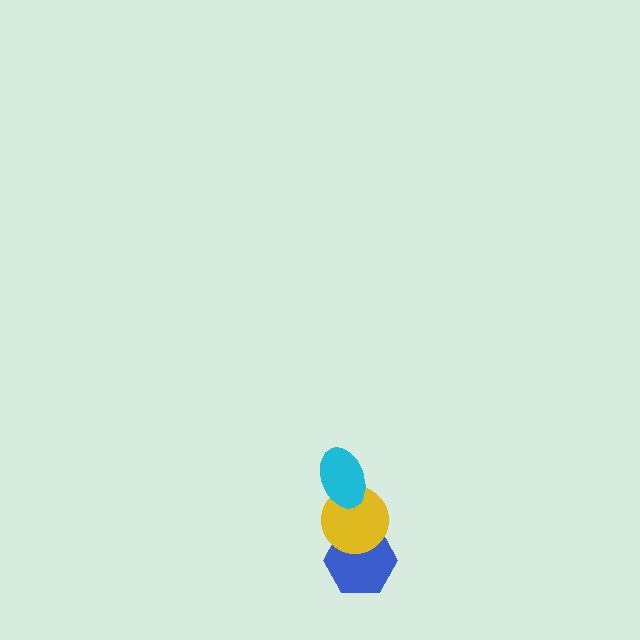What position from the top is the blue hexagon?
The blue hexagon is 3rd from the top.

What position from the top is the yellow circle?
The yellow circle is 2nd from the top.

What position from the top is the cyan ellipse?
The cyan ellipse is 1st from the top.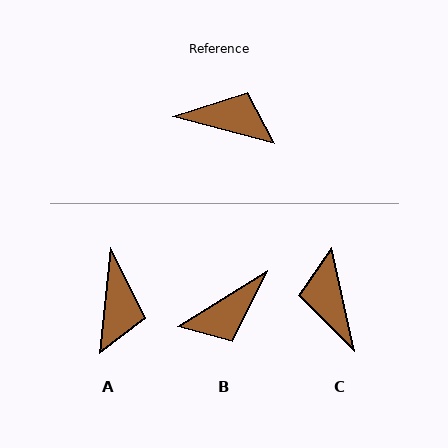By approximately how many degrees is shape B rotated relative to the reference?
Approximately 133 degrees clockwise.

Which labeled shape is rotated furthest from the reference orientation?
B, about 133 degrees away.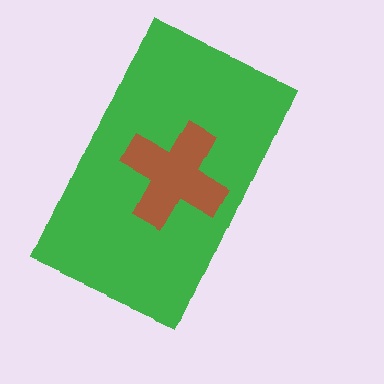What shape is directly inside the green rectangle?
The brown cross.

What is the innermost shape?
The brown cross.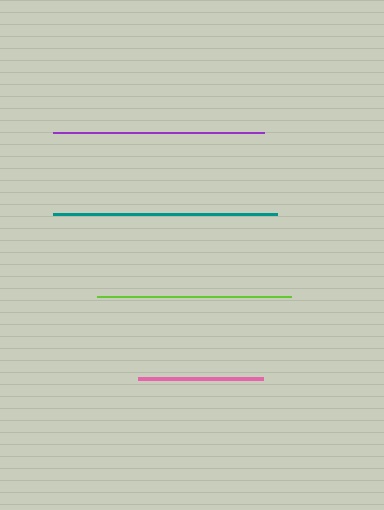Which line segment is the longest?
The teal line is the longest at approximately 224 pixels.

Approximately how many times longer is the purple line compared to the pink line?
The purple line is approximately 1.7 times the length of the pink line.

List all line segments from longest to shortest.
From longest to shortest: teal, purple, lime, pink.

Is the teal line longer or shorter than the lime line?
The teal line is longer than the lime line.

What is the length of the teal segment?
The teal segment is approximately 224 pixels long.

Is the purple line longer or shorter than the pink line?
The purple line is longer than the pink line.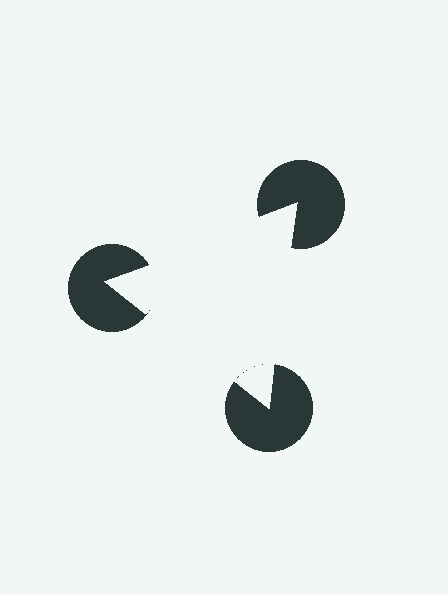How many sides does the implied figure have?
3 sides.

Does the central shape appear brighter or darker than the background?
It typically appears slightly brighter than the background, even though no actual brightness change is drawn.